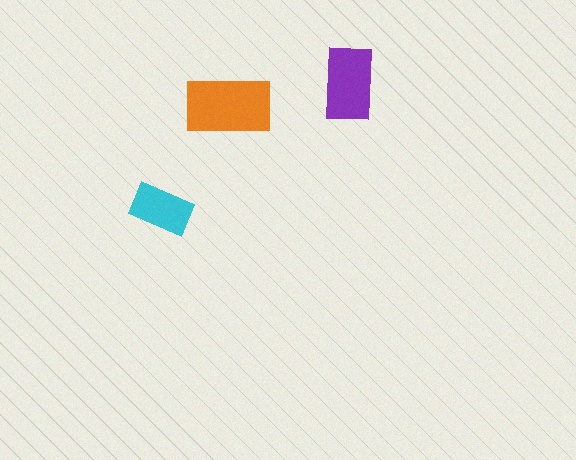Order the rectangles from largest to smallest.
the orange one, the purple one, the cyan one.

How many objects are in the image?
There are 3 objects in the image.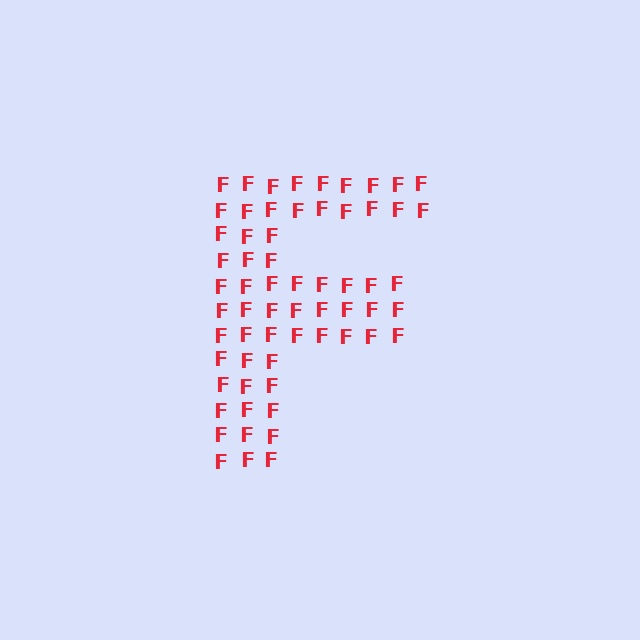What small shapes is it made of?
It is made of small letter F's.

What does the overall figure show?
The overall figure shows the letter F.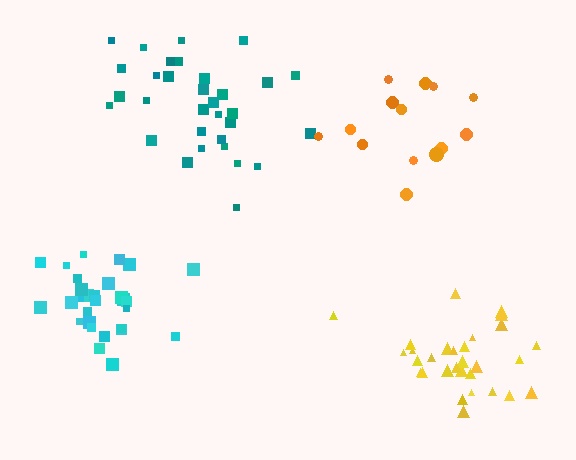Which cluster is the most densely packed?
Cyan.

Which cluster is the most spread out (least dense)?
Orange.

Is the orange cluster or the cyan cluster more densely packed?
Cyan.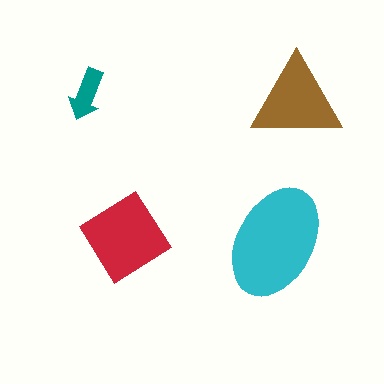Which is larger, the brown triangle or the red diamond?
The red diamond.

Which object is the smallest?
The teal arrow.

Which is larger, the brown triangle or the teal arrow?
The brown triangle.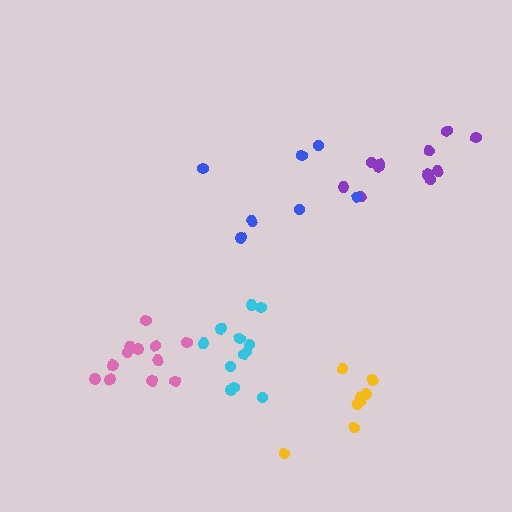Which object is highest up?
The purple cluster is topmost.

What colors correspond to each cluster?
The clusters are colored: purple, pink, blue, yellow, cyan.